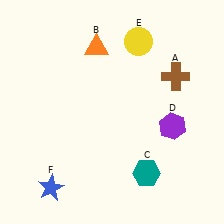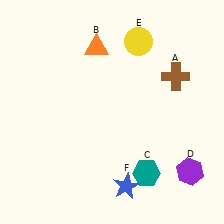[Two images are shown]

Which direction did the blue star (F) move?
The blue star (F) moved right.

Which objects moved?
The objects that moved are: the purple hexagon (D), the blue star (F).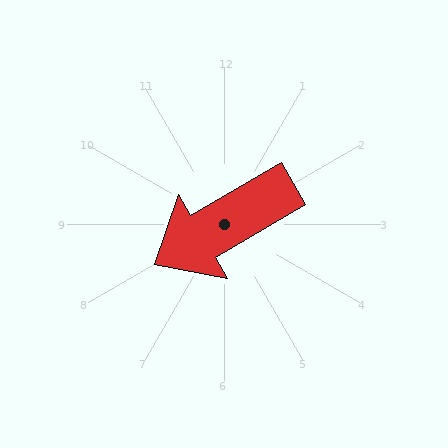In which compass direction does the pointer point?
Southwest.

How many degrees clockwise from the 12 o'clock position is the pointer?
Approximately 240 degrees.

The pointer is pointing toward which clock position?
Roughly 8 o'clock.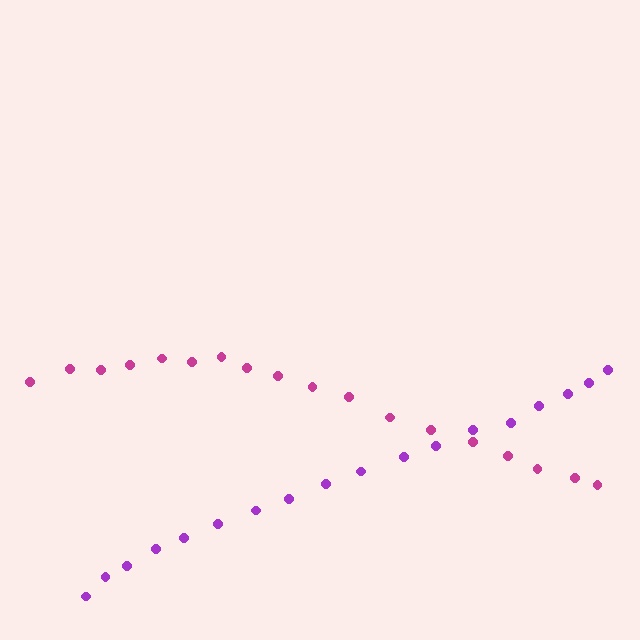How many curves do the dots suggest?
There are 2 distinct paths.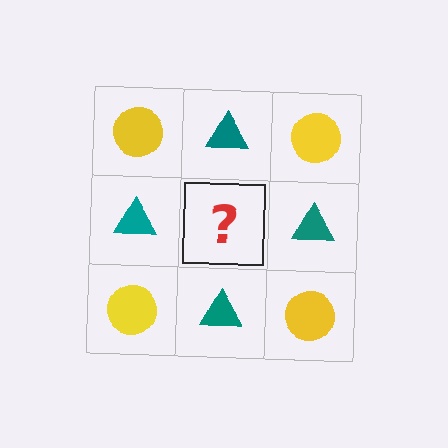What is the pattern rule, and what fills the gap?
The rule is that it alternates yellow circle and teal triangle in a checkerboard pattern. The gap should be filled with a yellow circle.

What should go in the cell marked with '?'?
The missing cell should contain a yellow circle.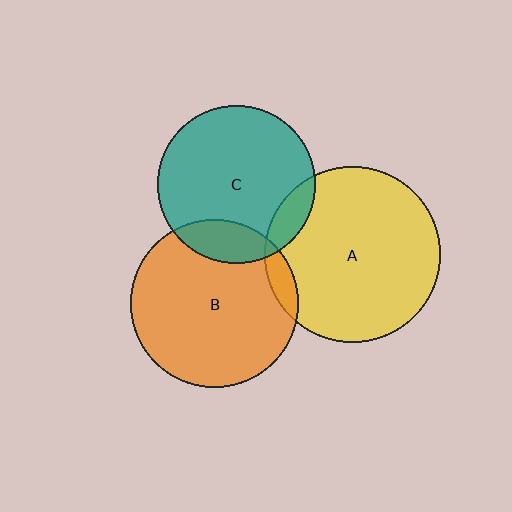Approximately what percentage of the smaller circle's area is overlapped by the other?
Approximately 10%.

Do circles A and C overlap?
Yes.